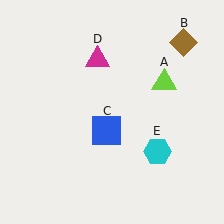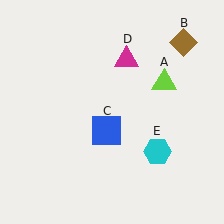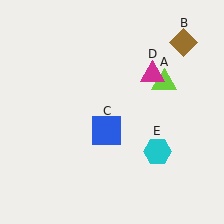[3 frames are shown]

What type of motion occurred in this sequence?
The magenta triangle (object D) rotated clockwise around the center of the scene.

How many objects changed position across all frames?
1 object changed position: magenta triangle (object D).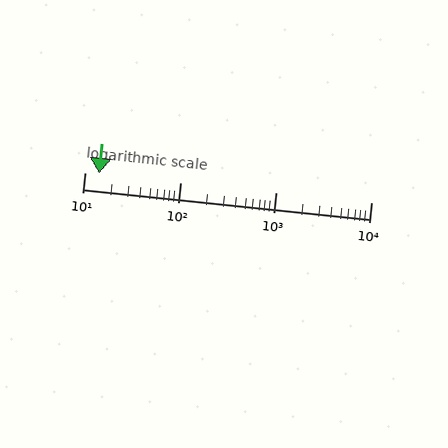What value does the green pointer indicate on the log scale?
The pointer indicates approximately 14.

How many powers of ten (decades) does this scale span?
The scale spans 3 decades, from 10 to 10000.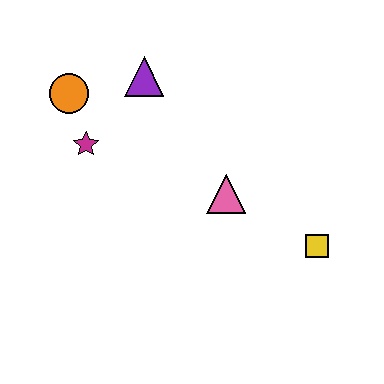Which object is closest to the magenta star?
The orange circle is closest to the magenta star.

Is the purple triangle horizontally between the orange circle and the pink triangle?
Yes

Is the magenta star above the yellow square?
Yes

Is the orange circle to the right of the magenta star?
No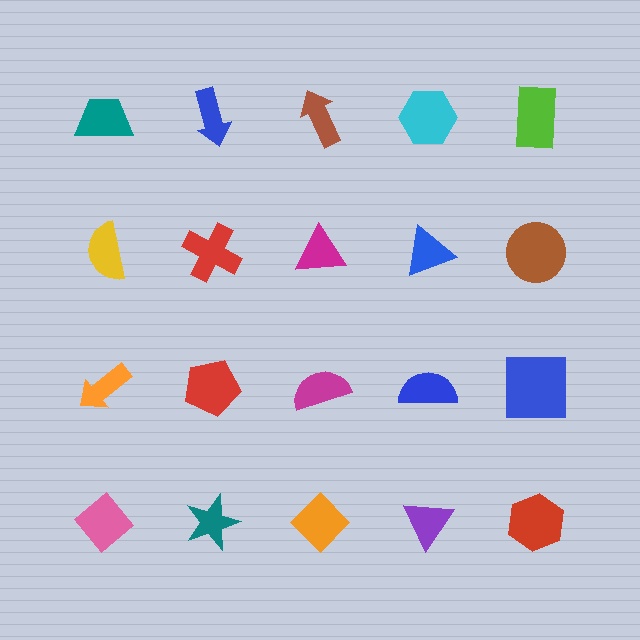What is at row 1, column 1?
A teal trapezoid.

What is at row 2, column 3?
A magenta triangle.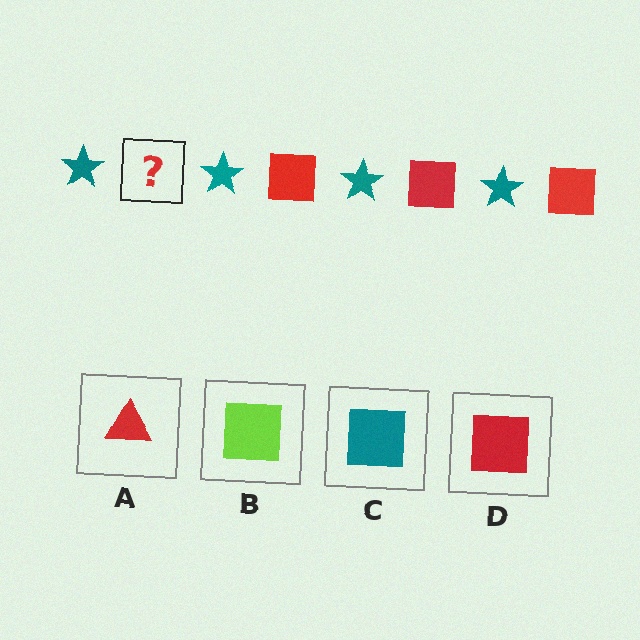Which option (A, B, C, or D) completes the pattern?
D.